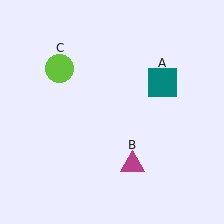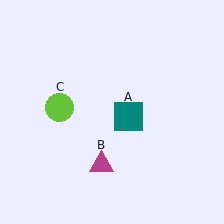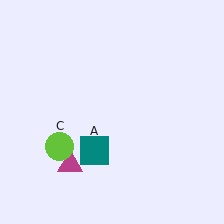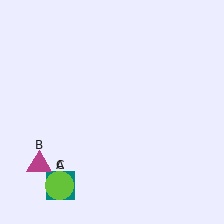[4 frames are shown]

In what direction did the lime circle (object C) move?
The lime circle (object C) moved down.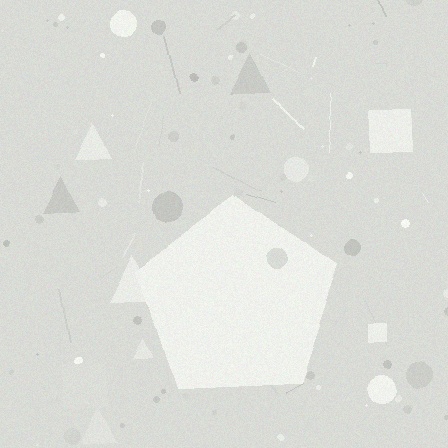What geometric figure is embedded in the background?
A pentagon is embedded in the background.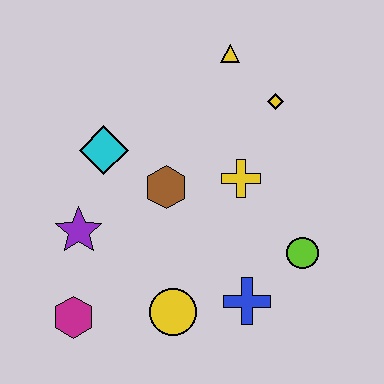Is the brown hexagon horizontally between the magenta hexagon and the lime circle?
Yes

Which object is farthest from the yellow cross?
The magenta hexagon is farthest from the yellow cross.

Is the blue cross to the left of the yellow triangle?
No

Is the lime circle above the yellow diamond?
No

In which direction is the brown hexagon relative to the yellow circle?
The brown hexagon is above the yellow circle.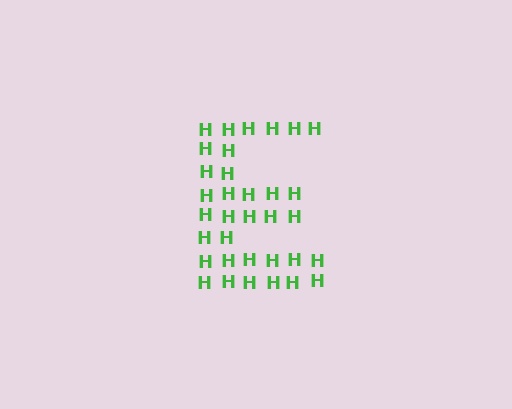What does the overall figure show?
The overall figure shows the letter E.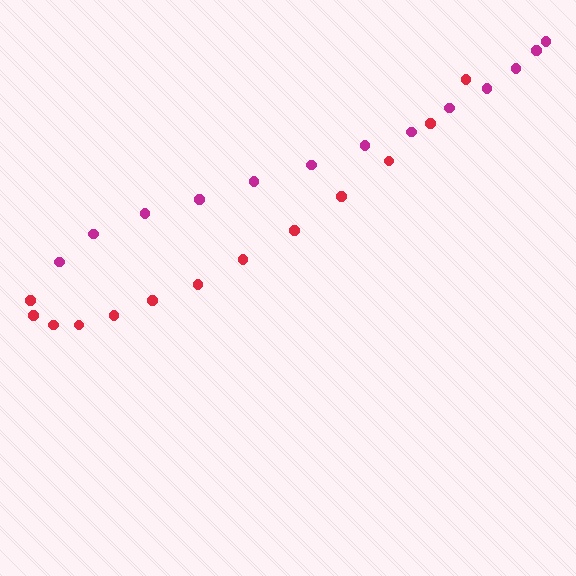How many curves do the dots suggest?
There are 2 distinct paths.